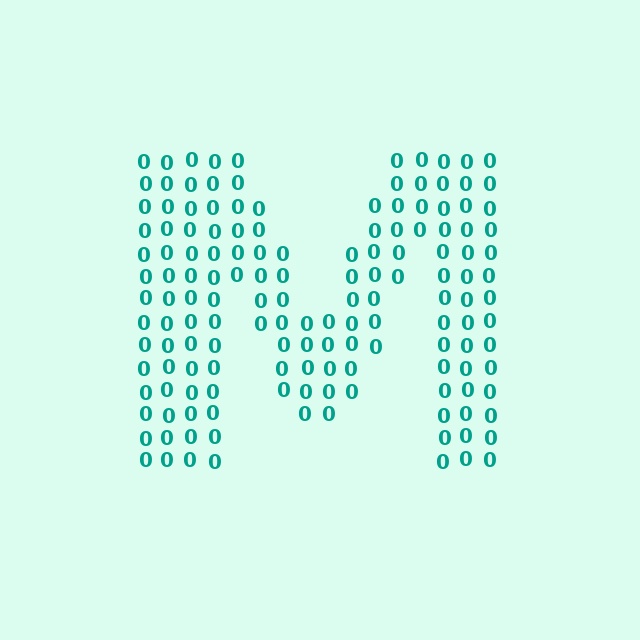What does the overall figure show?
The overall figure shows the letter M.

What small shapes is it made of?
It is made of small digit 0's.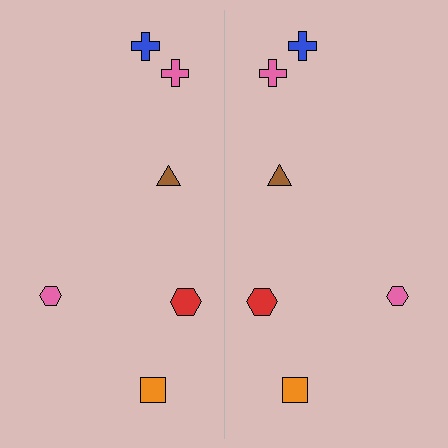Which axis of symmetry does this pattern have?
The pattern has a vertical axis of symmetry running through the center of the image.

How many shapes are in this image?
There are 12 shapes in this image.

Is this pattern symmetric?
Yes, this pattern has bilateral (reflection) symmetry.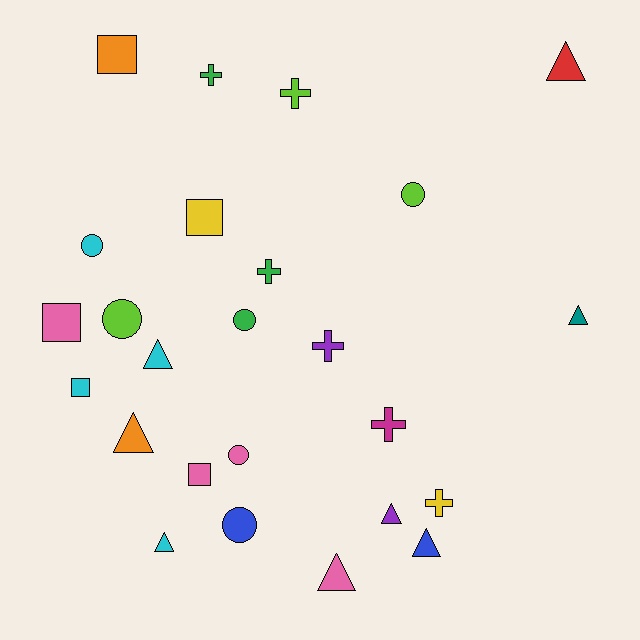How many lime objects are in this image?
There are 3 lime objects.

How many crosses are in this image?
There are 6 crosses.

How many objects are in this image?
There are 25 objects.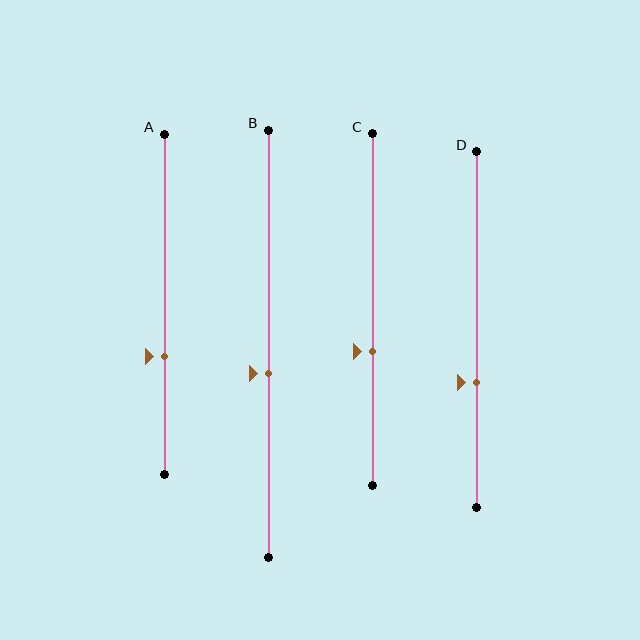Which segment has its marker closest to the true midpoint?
Segment B has its marker closest to the true midpoint.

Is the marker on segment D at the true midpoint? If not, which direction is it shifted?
No, the marker on segment D is shifted downward by about 15% of the segment length.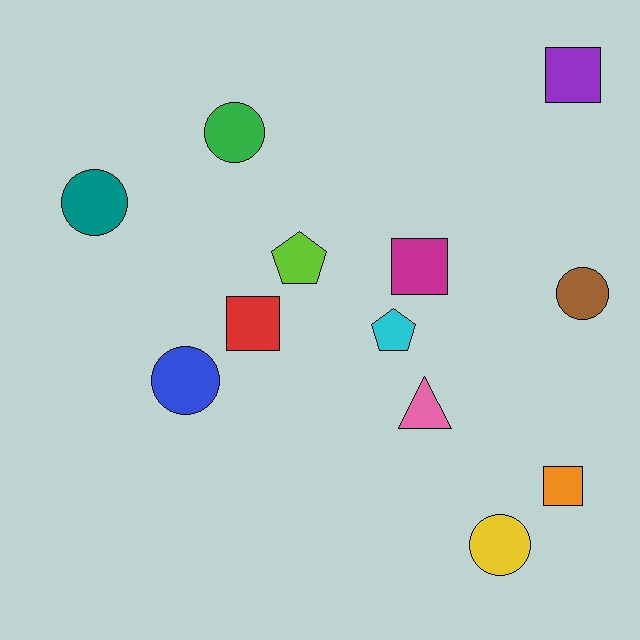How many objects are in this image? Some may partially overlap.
There are 12 objects.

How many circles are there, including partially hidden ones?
There are 5 circles.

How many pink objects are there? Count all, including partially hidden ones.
There is 1 pink object.